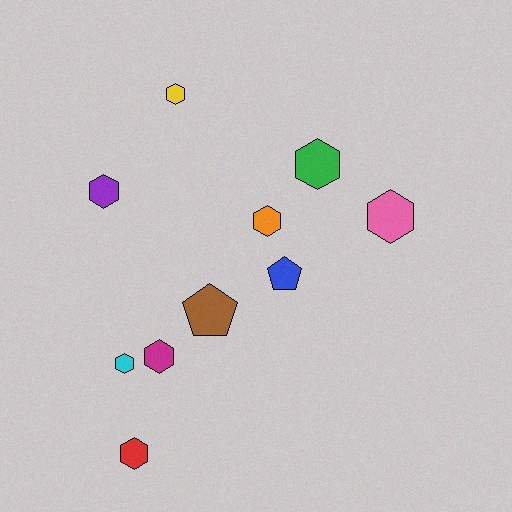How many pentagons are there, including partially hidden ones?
There are 2 pentagons.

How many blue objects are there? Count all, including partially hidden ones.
There is 1 blue object.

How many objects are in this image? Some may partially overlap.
There are 10 objects.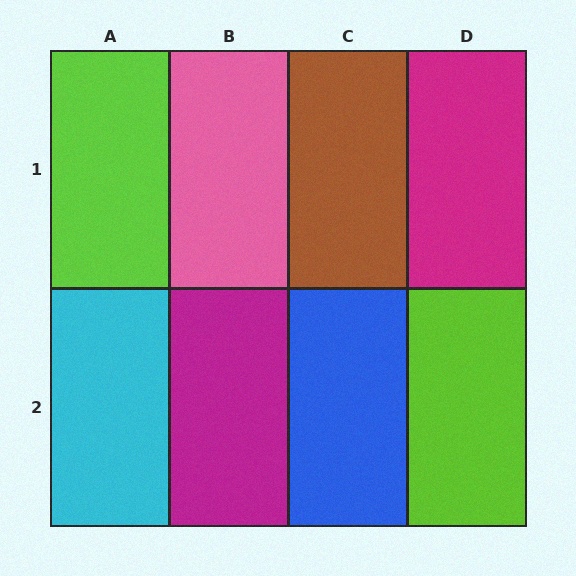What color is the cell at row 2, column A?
Cyan.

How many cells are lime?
2 cells are lime.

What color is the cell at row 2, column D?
Lime.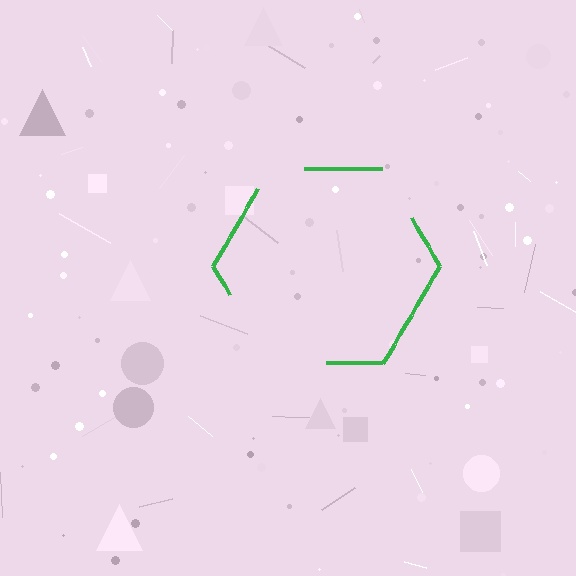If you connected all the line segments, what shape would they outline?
They would outline a hexagon.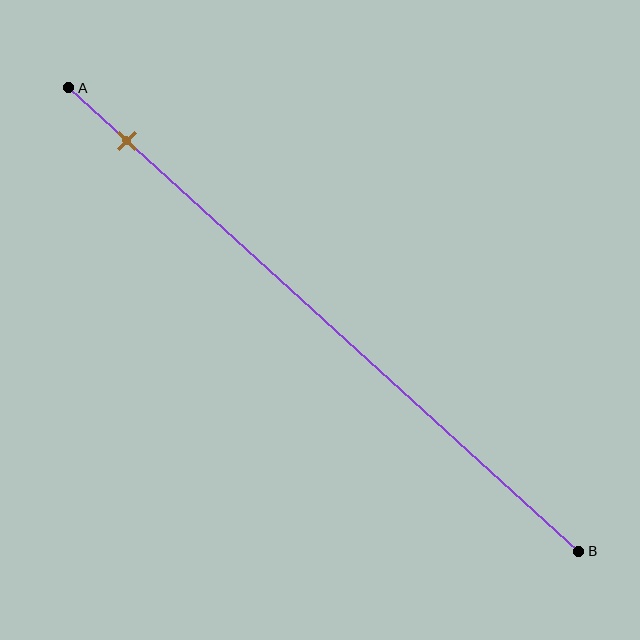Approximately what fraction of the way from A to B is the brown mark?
The brown mark is approximately 10% of the way from A to B.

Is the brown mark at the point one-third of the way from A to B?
No, the mark is at about 10% from A, not at the 33% one-third point.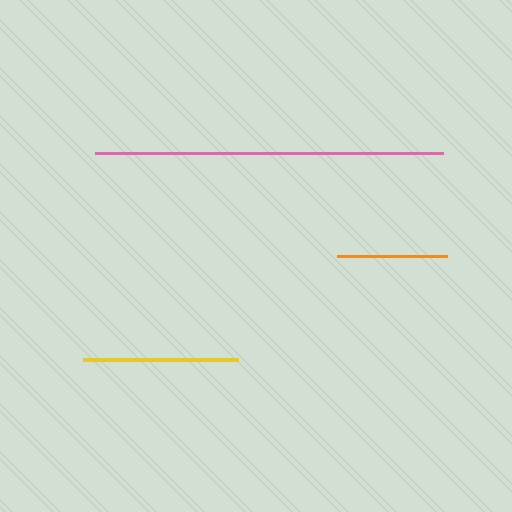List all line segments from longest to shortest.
From longest to shortest: pink, yellow, orange.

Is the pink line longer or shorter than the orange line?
The pink line is longer than the orange line.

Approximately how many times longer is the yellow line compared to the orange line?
The yellow line is approximately 1.4 times the length of the orange line.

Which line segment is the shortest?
The orange line is the shortest at approximately 111 pixels.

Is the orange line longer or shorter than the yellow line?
The yellow line is longer than the orange line.